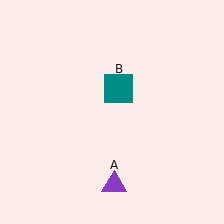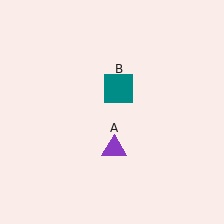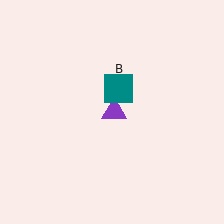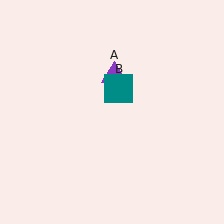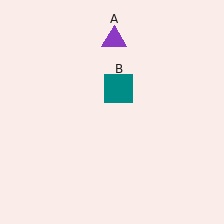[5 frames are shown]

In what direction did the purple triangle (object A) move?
The purple triangle (object A) moved up.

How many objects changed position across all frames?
1 object changed position: purple triangle (object A).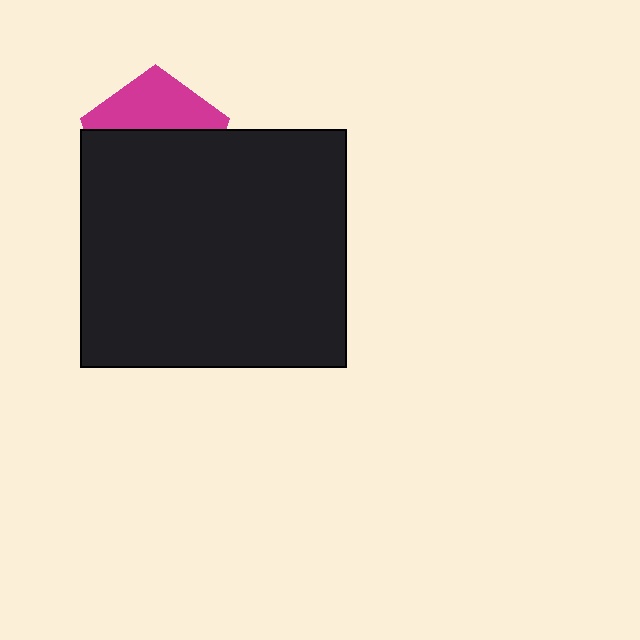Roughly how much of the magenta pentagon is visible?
A small part of it is visible (roughly 38%).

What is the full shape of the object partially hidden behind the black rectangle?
The partially hidden object is a magenta pentagon.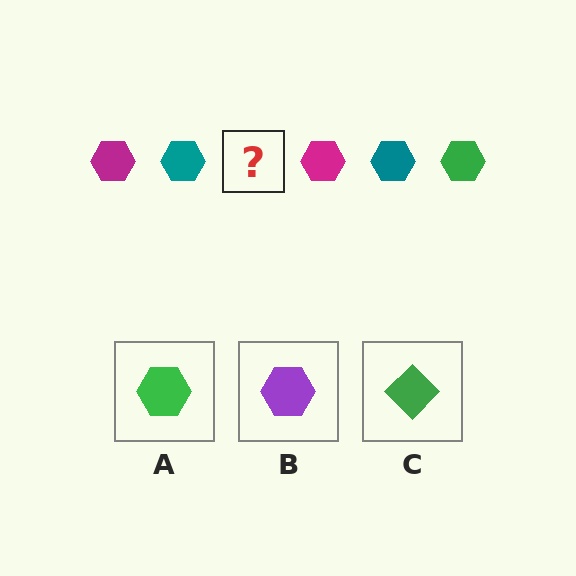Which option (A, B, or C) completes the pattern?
A.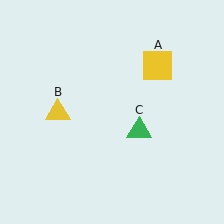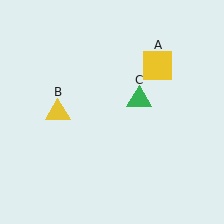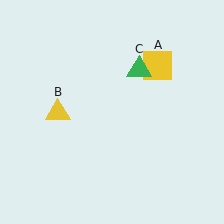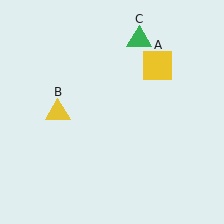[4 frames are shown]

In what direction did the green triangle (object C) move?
The green triangle (object C) moved up.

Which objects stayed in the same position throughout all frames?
Yellow square (object A) and yellow triangle (object B) remained stationary.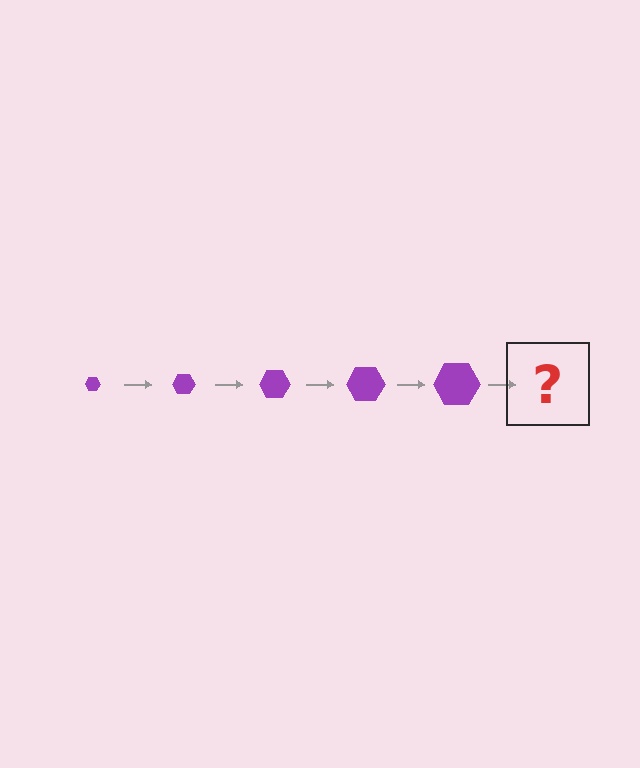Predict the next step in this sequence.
The next step is a purple hexagon, larger than the previous one.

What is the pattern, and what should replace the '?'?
The pattern is that the hexagon gets progressively larger each step. The '?' should be a purple hexagon, larger than the previous one.